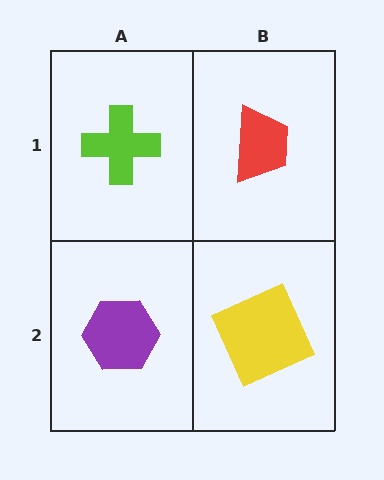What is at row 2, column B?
A yellow square.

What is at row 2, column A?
A purple hexagon.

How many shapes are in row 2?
2 shapes.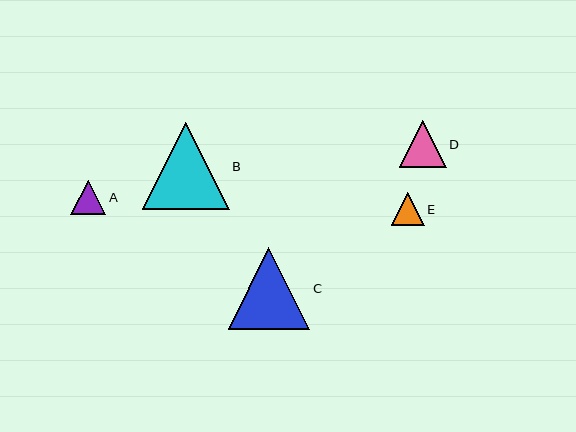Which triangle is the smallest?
Triangle E is the smallest with a size of approximately 33 pixels.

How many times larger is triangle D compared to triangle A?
Triangle D is approximately 1.4 times the size of triangle A.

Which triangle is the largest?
Triangle B is the largest with a size of approximately 87 pixels.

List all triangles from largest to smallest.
From largest to smallest: B, C, D, A, E.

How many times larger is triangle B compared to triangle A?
Triangle B is approximately 2.5 times the size of triangle A.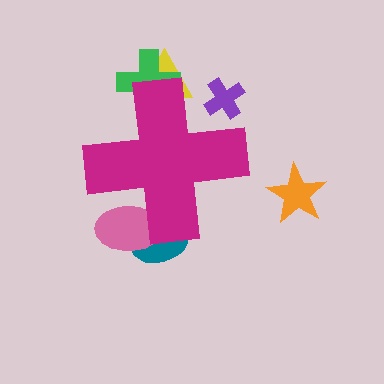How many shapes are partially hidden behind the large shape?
5 shapes are partially hidden.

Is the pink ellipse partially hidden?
Yes, the pink ellipse is partially hidden behind the magenta cross.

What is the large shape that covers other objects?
A magenta cross.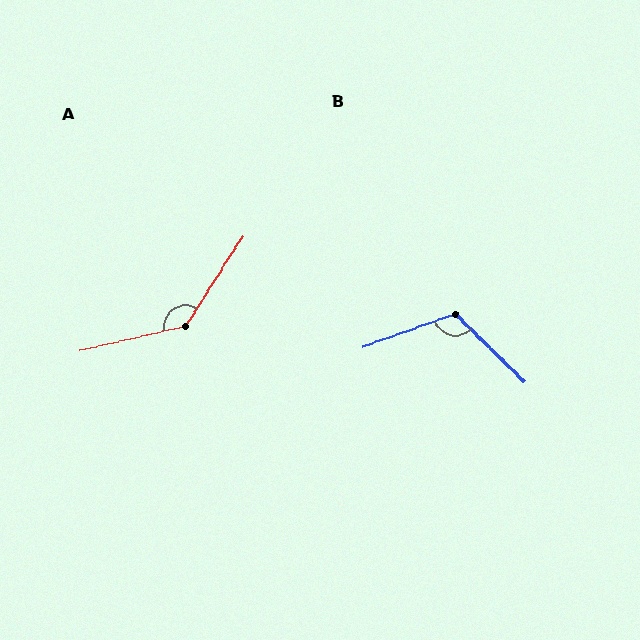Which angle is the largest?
A, at approximately 136 degrees.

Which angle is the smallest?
B, at approximately 116 degrees.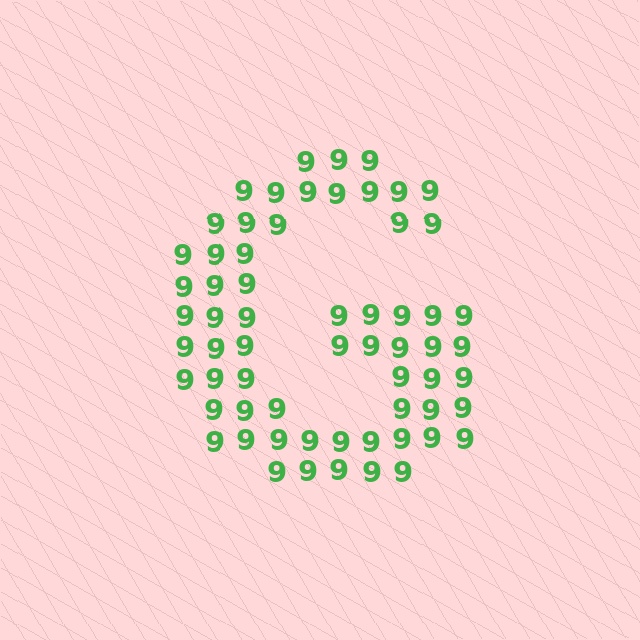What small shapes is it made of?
It is made of small digit 9's.